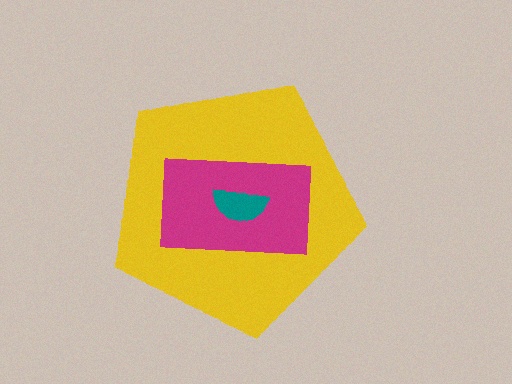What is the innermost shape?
The teal semicircle.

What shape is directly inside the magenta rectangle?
The teal semicircle.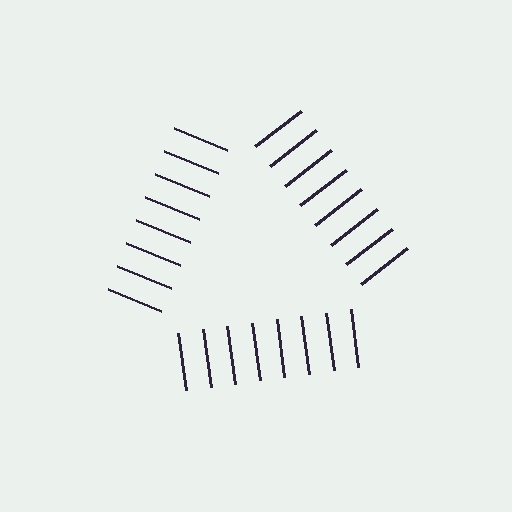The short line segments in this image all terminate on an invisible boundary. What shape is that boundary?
An illusory triangle — the line segments terminate on its edges but no continuous stroke is drawn.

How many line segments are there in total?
24 — 8 along each of the 3 edges.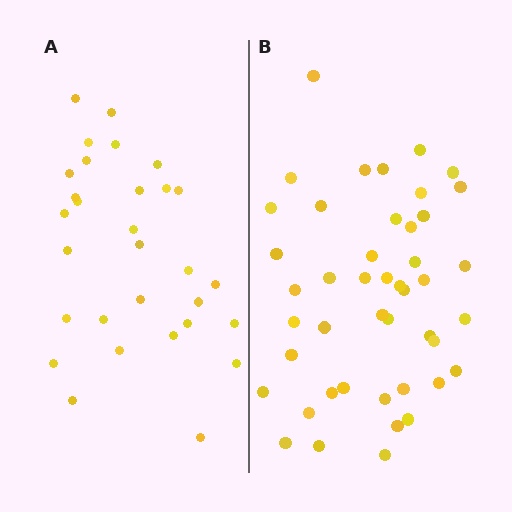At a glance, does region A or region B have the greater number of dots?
Region B (the right region) has more dots.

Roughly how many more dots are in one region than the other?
Region B has approximately 15 more dots than region A.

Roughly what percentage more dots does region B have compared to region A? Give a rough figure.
About 50% more.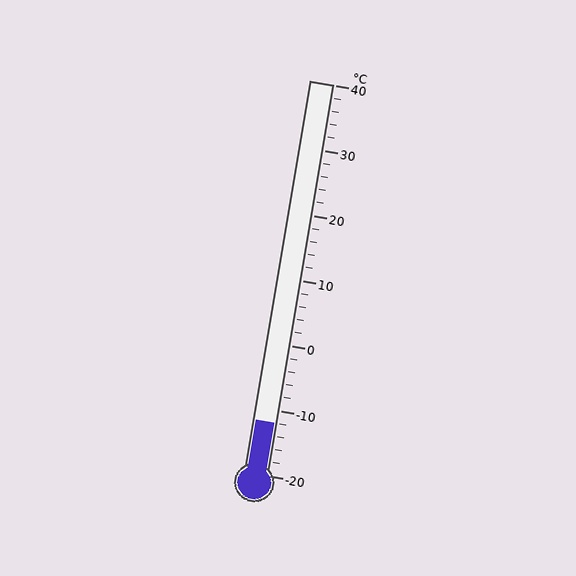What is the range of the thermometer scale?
The thermometer scale ranges from -20°C to 40°C.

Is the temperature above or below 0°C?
The temperature is below 0°C.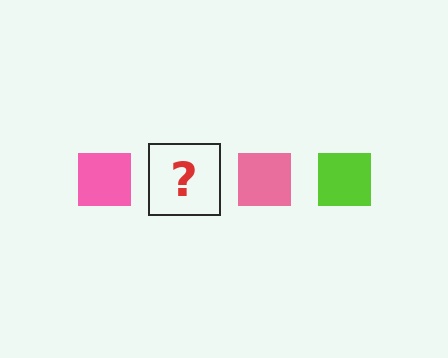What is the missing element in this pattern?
The missing element is a lime square.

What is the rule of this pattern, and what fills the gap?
The rule is that the pattern cycles through pink, lime squares. The gap should be filled with a lime square.